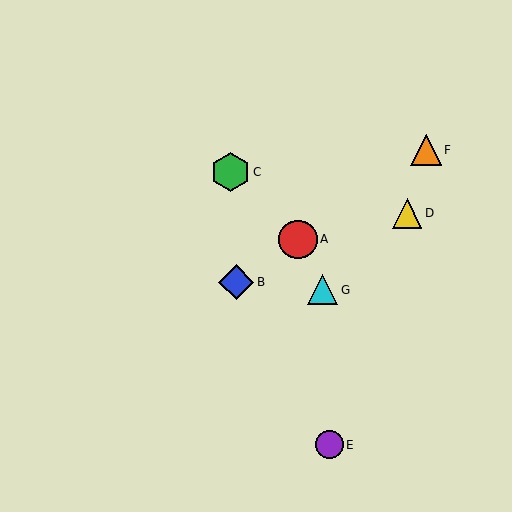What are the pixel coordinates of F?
Object F is at (426, 150).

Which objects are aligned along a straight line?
Objects A, B, F are aligned along a straight line.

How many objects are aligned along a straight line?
3 objects (A, B, F) are aligned along a straight line.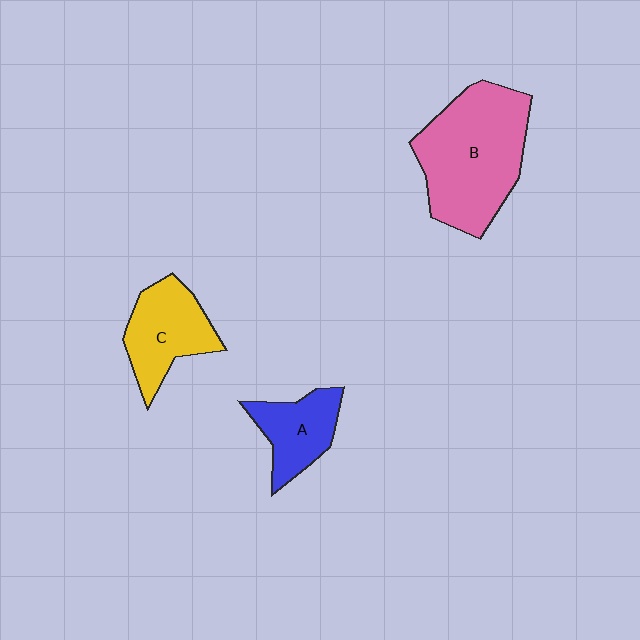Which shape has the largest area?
Shape B (pink).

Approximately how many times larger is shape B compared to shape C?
Approximately 1.8 times.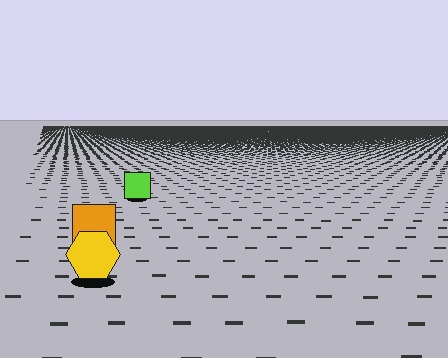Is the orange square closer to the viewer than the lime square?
Yes. The orange square is closer — you can tell from the texture gradient: the ground texture is coarser near it.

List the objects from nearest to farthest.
From nearest to farthest: the yellow hexagon, the orange square, the lime square.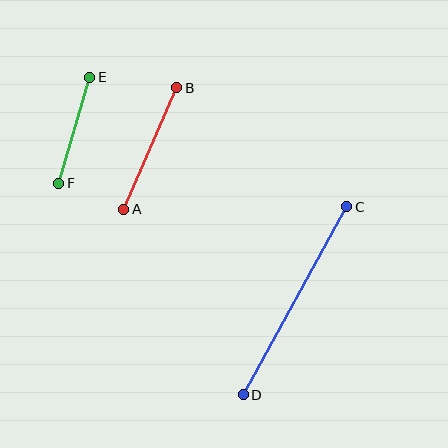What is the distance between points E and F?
The distance is approximately 110 pixels.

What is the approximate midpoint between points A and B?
The midpoint is at approximately (150, 148) pixels.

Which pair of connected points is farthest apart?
Points C and D are farthest apart.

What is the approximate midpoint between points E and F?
The midpoint is at approximately (74, 130) pixels.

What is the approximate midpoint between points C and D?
The midpoint is at approximately (295, 301) pixels.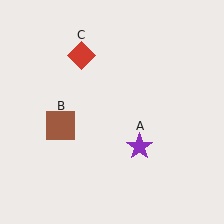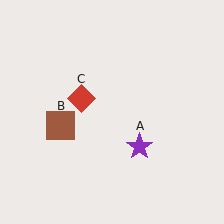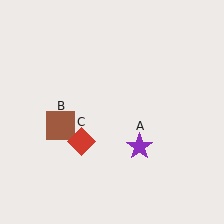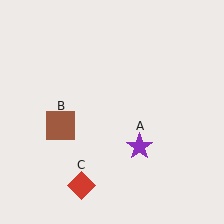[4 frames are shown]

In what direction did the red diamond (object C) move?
The red diamond (object C) moved down.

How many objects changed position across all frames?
1 object changed position: red diamond (object C).